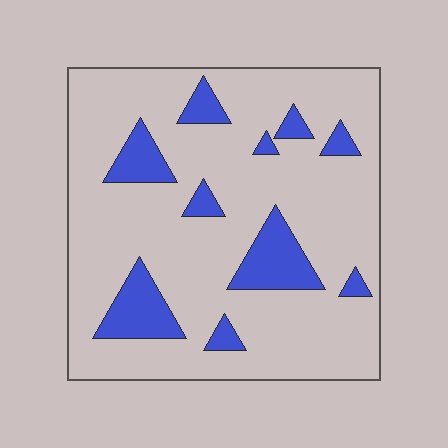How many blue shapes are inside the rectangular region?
10.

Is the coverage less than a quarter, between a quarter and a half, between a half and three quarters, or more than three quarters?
Less than a quarter.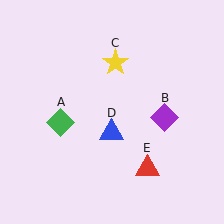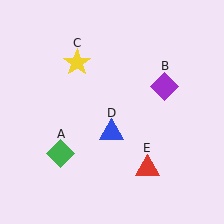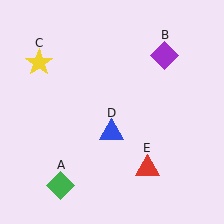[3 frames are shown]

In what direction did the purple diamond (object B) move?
The purple diamond (object B) moved up.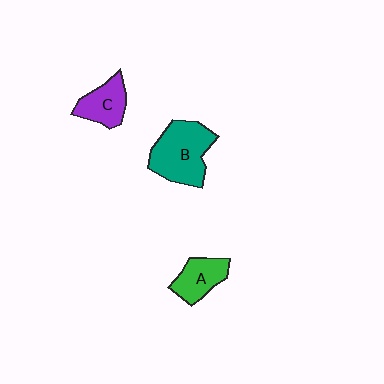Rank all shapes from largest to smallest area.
From largest to smallest: B (teal), C (purple), A (green).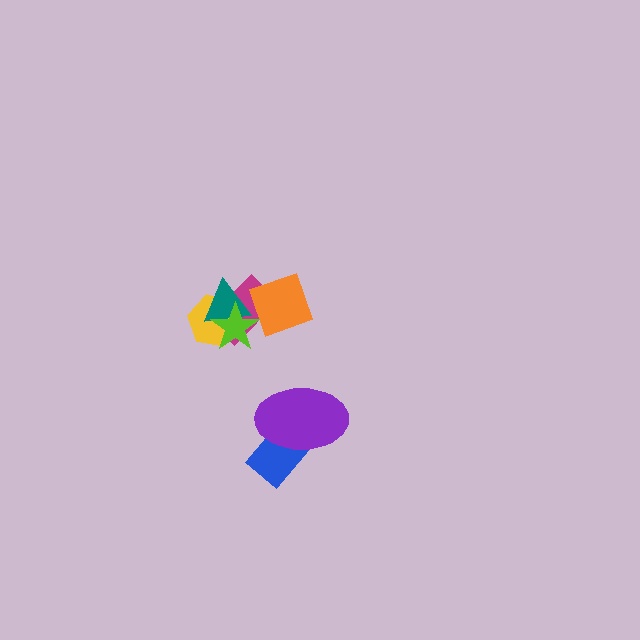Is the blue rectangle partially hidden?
Yes, it is partially covered by another shape.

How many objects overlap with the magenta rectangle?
4 objects overlap with the magenta rectangle.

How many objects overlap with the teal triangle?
4 objects overlap with the teal triangle.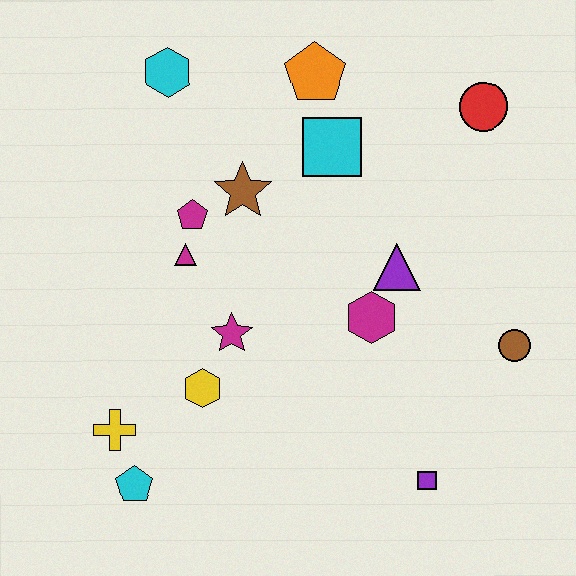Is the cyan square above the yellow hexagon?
Yes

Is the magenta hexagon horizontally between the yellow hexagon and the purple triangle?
Yes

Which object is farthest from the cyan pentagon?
The red circle is farthest from the cyan pentagon.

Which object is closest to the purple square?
The brown circle is closest to the purple square.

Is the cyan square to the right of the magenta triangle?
Yes